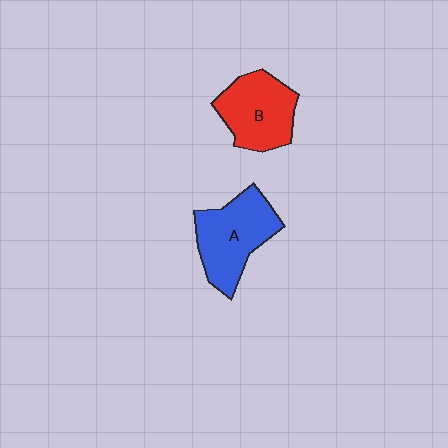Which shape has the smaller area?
Shape B (red).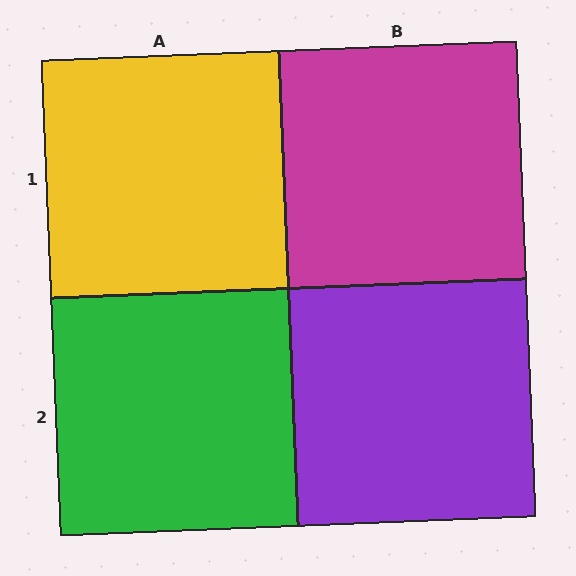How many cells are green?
1 cell is green.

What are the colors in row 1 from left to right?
Yellow, magenta.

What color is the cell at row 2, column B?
Purple.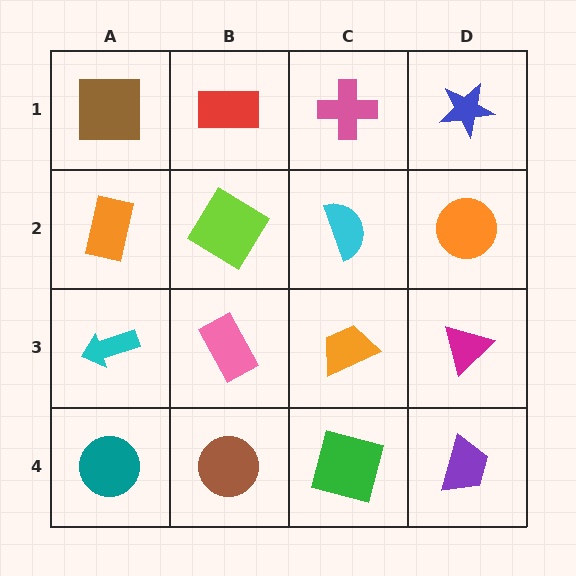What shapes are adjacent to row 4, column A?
A cyan arrow (row 3, column A), a brown circle (row 4, column B).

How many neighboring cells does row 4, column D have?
2.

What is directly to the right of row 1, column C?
A blue star.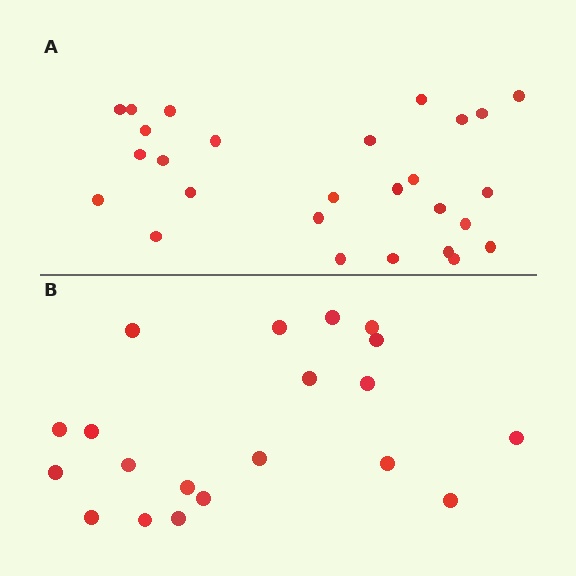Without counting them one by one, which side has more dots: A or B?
Region A (the top region) has more dots.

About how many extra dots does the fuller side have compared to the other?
Region A has roughly 8 or so more dots than region B.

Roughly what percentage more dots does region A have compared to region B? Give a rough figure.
About 35% more.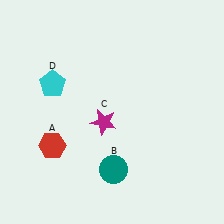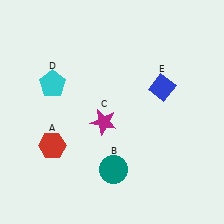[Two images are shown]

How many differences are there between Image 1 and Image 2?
There is 1 difference between the two images.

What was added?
A blue diamond (E) was added in Image 2.